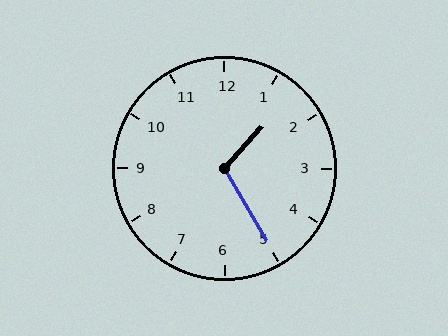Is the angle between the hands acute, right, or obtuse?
It is obtuse.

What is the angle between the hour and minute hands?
Approximately 108 degrees.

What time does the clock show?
1:25.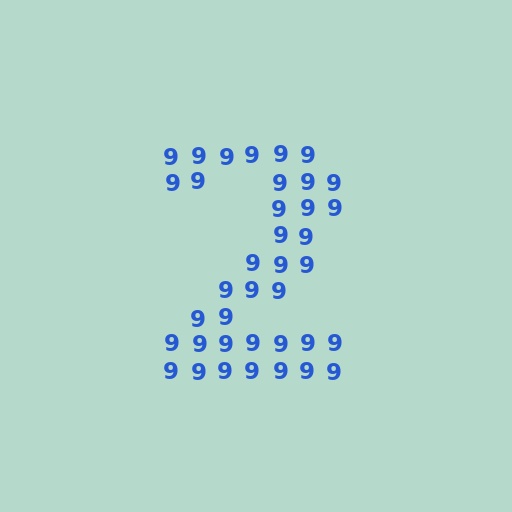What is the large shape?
The large shape is the digit 2.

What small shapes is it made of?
It is made of small digit 9's.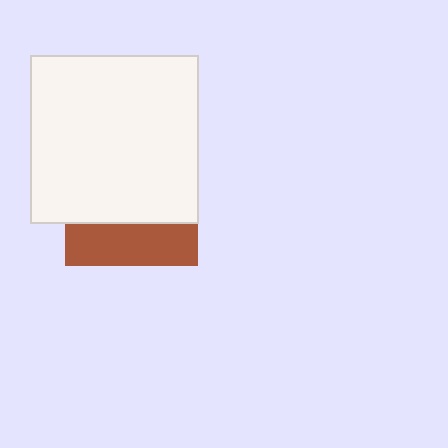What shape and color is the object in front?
The object in front is a white square.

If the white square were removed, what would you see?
You would see the complete brown square.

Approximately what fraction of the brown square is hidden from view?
Roughly 68% of the brown square is hidden behind the white square.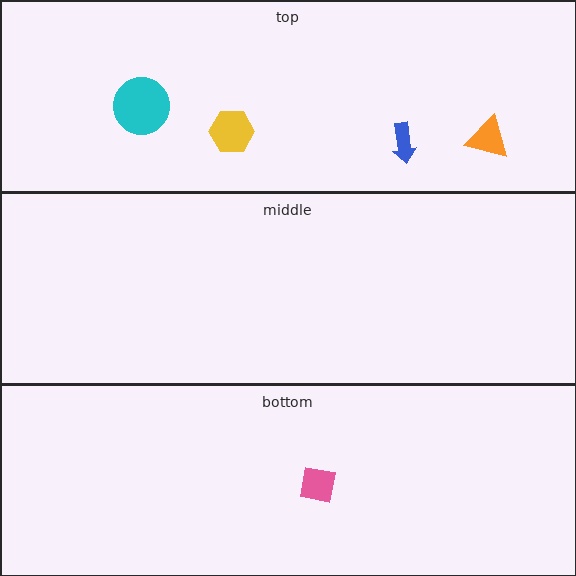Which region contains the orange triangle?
The top region.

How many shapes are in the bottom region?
1.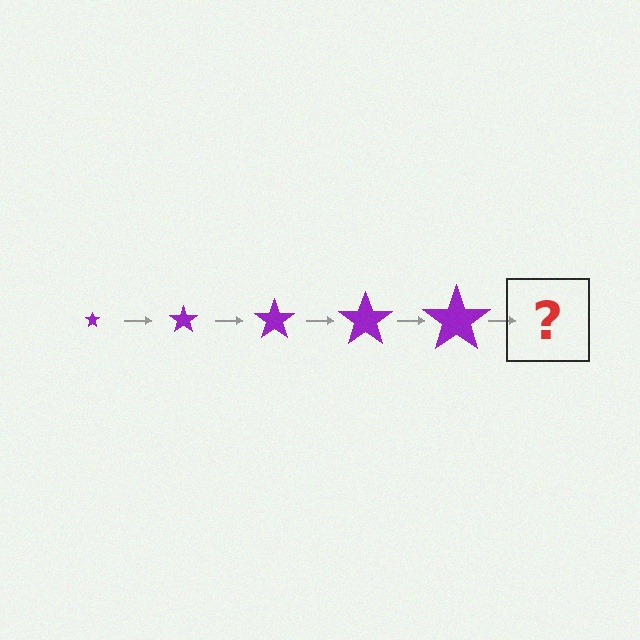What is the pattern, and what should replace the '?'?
The pattern is that the star gets progressively larger each step. The '?' should be a purple star, larger than the previous one.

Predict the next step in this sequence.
The next step is a purple star, larger than the previous one.